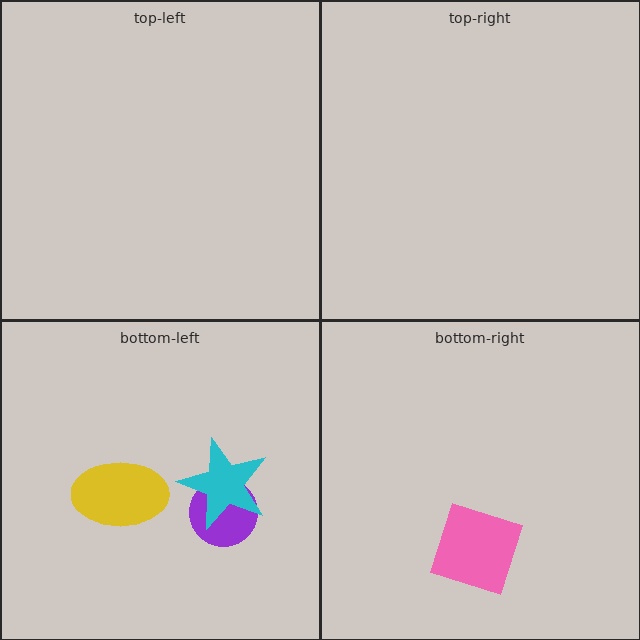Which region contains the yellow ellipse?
The bottom-left region.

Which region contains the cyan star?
The bottom-left region.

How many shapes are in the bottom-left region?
3.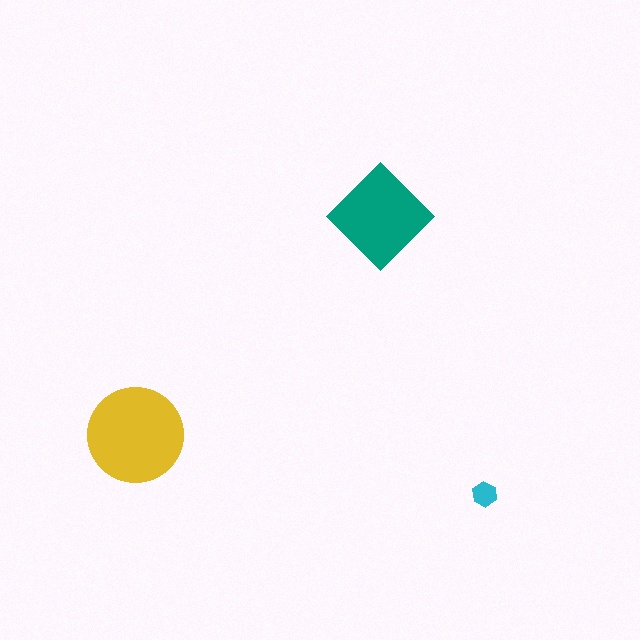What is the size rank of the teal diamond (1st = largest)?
2nd.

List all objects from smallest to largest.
The cyan hexagon, the teal diamond, the yellow circle.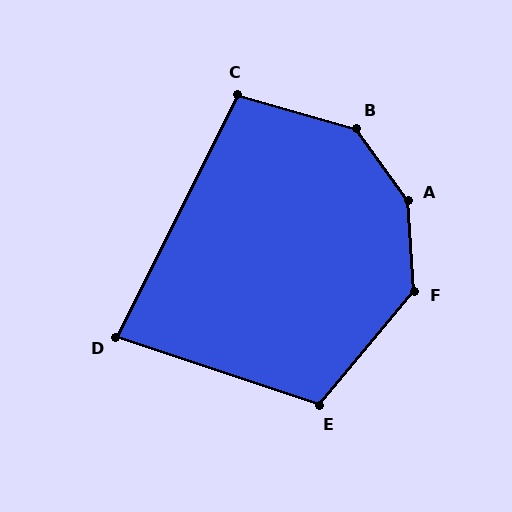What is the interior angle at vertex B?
Approximately 142 degrees (obtuse).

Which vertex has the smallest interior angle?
D, at approximately 82 degrees.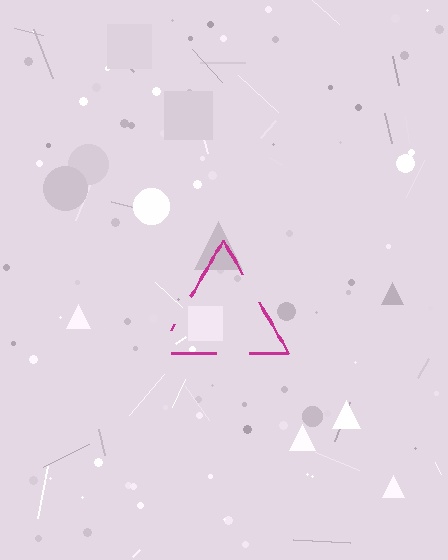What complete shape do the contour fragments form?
The contour fragments form a triangle.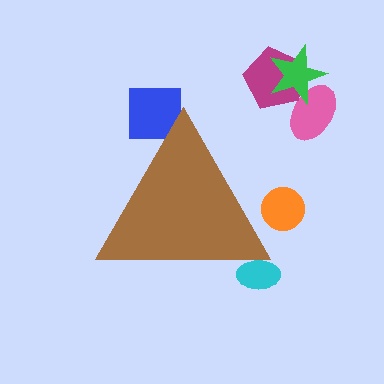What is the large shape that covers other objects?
A brown triangle.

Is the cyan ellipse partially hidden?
Yes, the cyan ellipse is partially hidden behind the brown triangle.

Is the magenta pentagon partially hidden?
No, the magenta pentagon is fully visible.